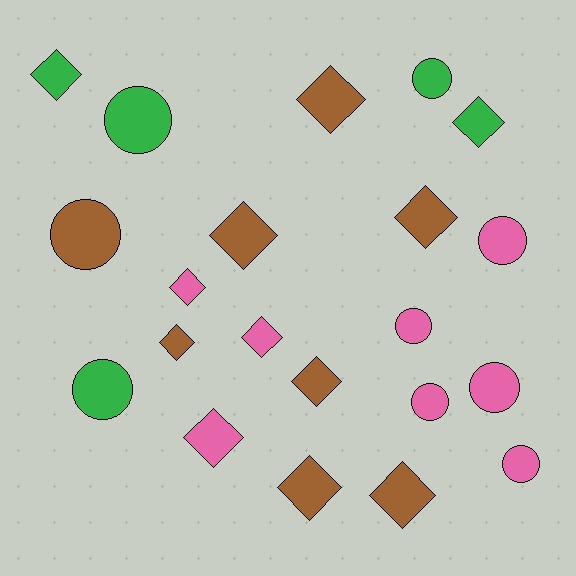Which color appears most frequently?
Brown, with 8 objects.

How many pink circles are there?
There are 5 pink circles.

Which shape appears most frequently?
Diamond, with 12 objects.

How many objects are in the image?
There are 21 objects.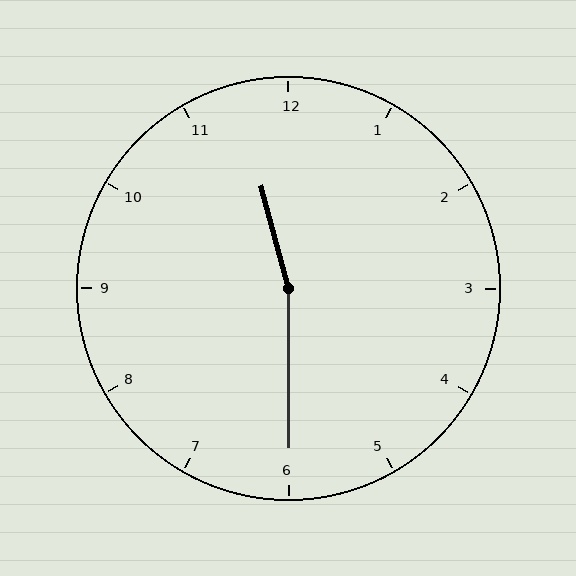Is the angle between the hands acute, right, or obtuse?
It is obtuse.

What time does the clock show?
11:30.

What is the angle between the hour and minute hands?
Approximately 165 degrees.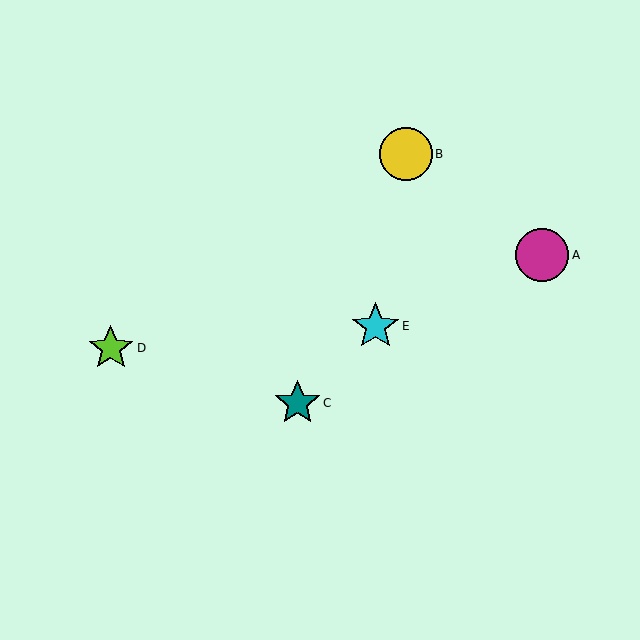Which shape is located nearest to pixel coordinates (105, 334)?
The lime star (labeled D) at (111, 348) is nearest to that location.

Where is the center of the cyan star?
The center of the cyan star is at (375, 326).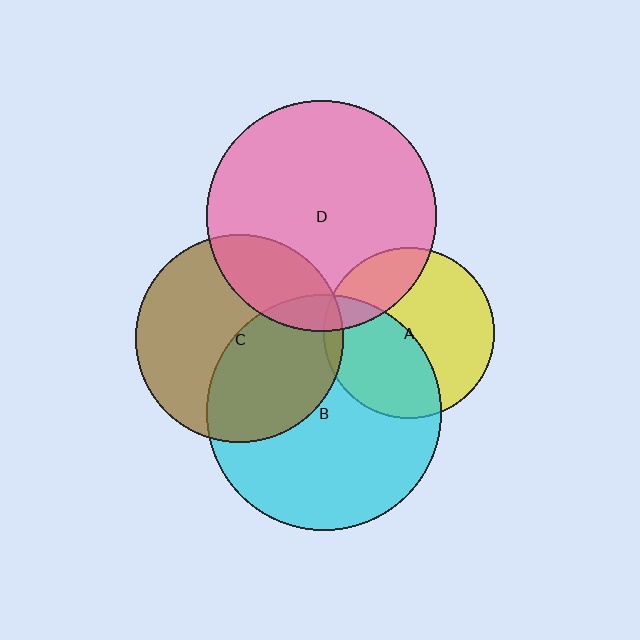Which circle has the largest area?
Circle B (cyan).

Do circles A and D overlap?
Yes.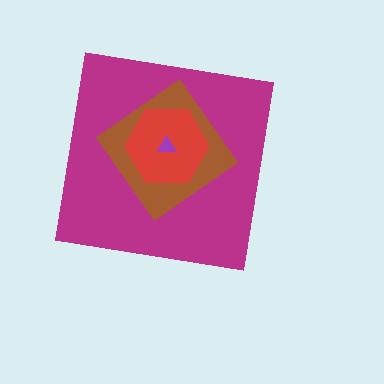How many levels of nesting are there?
4.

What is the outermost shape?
The magenta square.